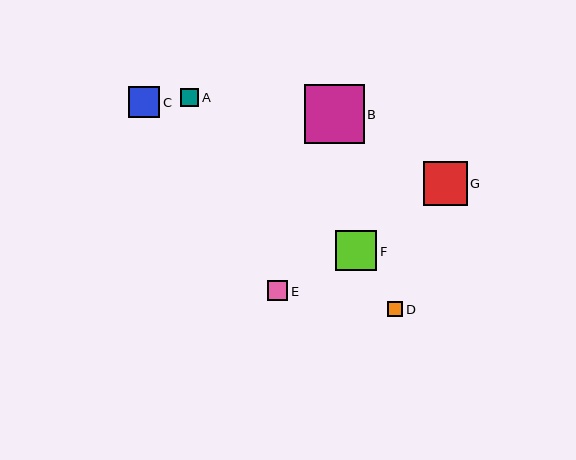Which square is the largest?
Square B is the largest with a size of approximately 60 pixels.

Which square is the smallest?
Square D is the smallest with a size of approximately 15 pixels.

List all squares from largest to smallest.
From largest to smallest: B, G, F, C, E, A, D.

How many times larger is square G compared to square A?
Square G is approximately 2.4 times the size of square A.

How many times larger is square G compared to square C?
Square G is approximately 1.4 times the size of square C.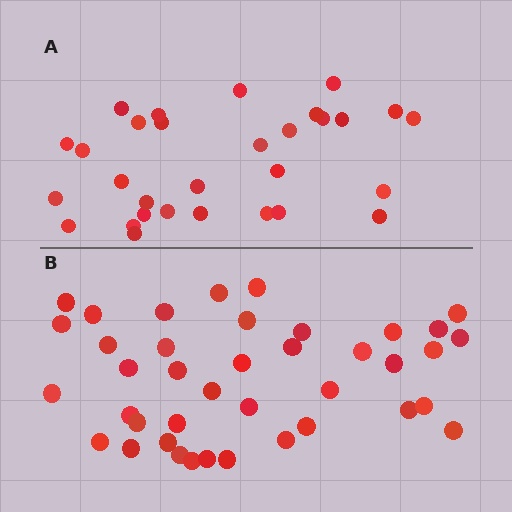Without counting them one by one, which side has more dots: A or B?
Region B (the bottom region) has more dots.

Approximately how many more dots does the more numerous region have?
Region B has roughly 10 or so more dots than region A.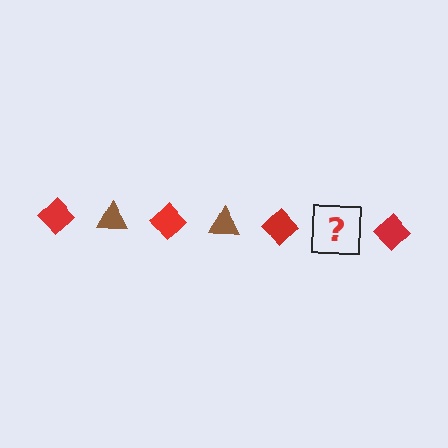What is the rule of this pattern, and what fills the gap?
The rule is that the pattern alternates between red diamond and brown triangle. The gap should be filled with a brown triangle.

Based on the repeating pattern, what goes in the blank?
The blank should be a brown triangle.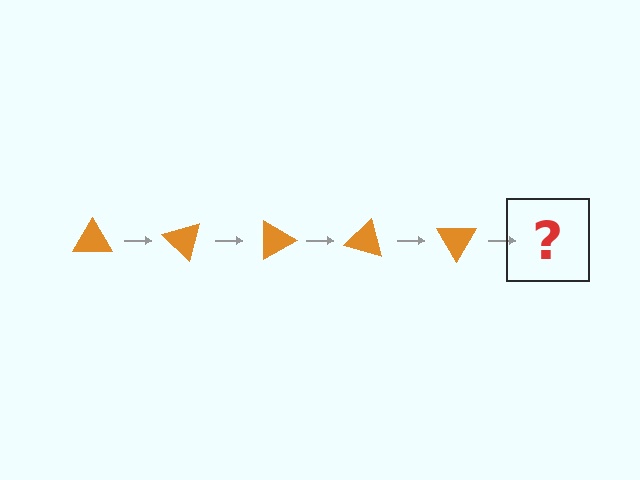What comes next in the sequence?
The next element should be an orange triangle rotated 225 degrees.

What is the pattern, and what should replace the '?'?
The pattern is that the triangle rotates 45 degrees each step. The '?' should be an orange triangle rotated 225 degrees.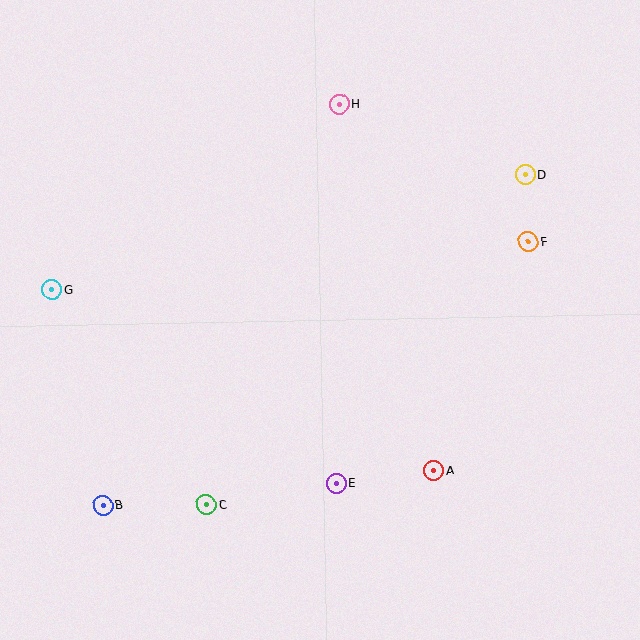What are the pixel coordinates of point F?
Point F is at (528, 242).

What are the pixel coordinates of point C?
Point C is at (206, 505).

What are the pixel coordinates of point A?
Point A is at (433, 471).